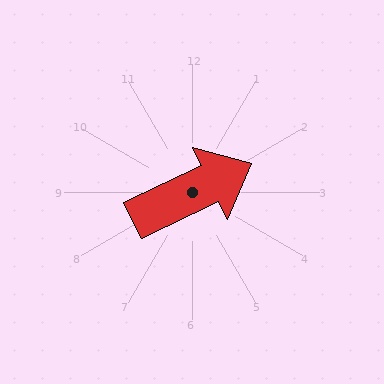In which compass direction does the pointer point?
Northeast.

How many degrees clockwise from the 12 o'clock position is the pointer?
Approximately 64 degrees.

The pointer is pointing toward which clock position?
Roughly 2 o'clock.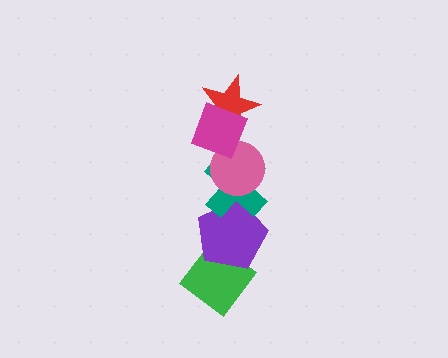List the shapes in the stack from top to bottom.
From top to bottom: the magenta square, the red star, the pink circle, the teal cross, the purple pentagon, the green diamond.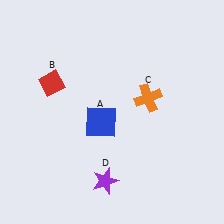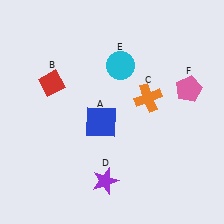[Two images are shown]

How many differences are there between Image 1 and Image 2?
There are 2 differences between the two images.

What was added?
A cyan circle (E), a pink pentagon (F) were added in Image 2.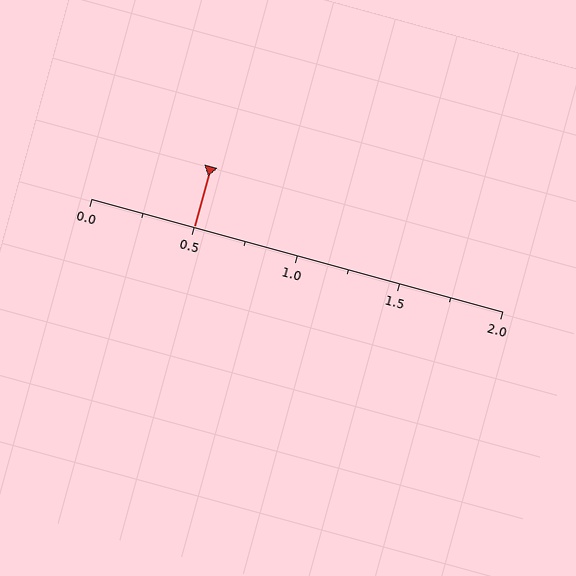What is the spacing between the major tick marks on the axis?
The major ticks are spaced 0.5 apart.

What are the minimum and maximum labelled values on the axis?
The axis runs from 0.0 to 2.0.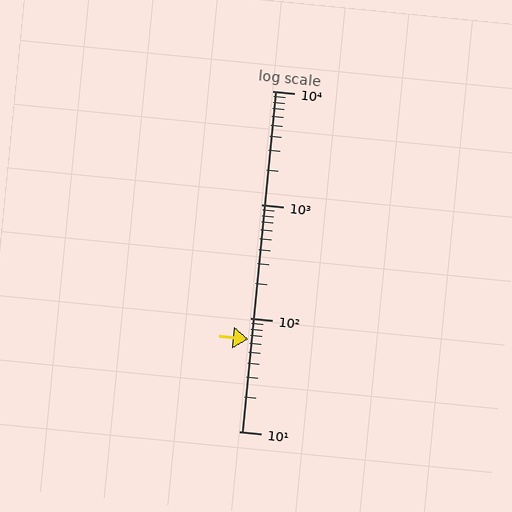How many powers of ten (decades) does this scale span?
The scale spans 3 decades, from 10 to 10000.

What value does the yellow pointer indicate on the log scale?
The pointer indicates approximately 65.